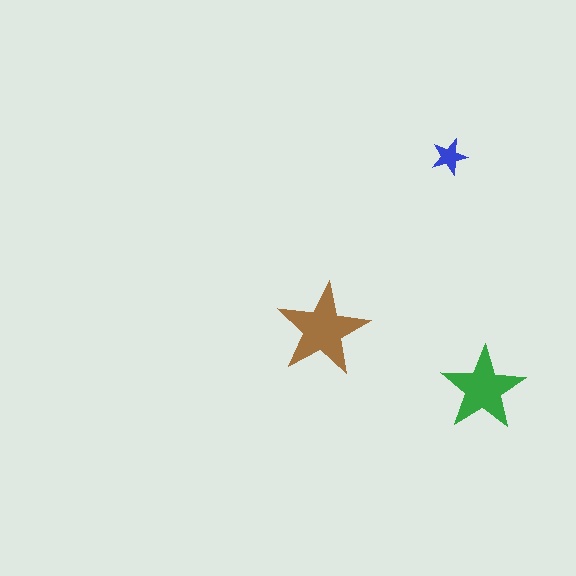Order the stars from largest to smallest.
the brown one, the green one, the blue one.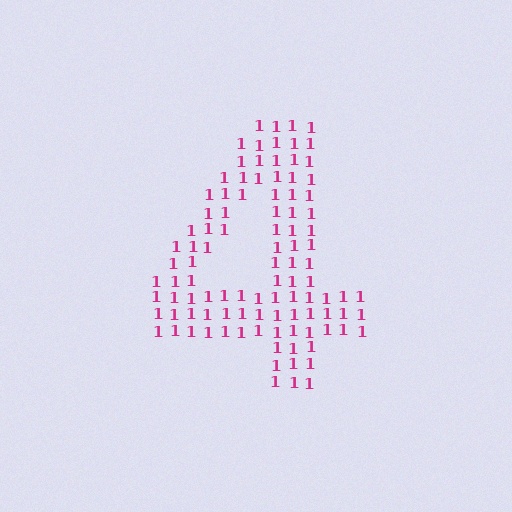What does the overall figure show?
The overall figure shows the digit 4.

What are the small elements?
The small elements are digit 1's.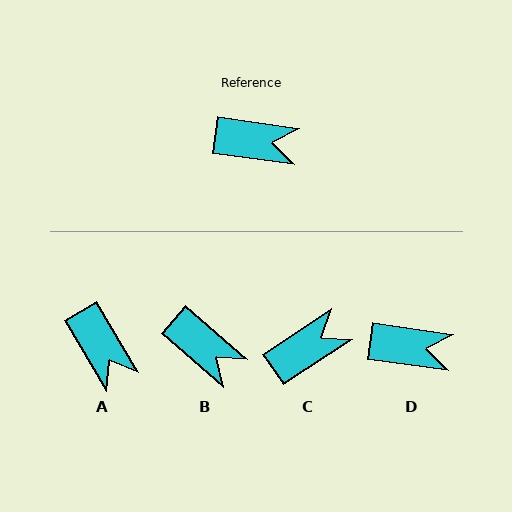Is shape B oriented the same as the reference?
No, it is off by about 33 degrees.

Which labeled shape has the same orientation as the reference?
D.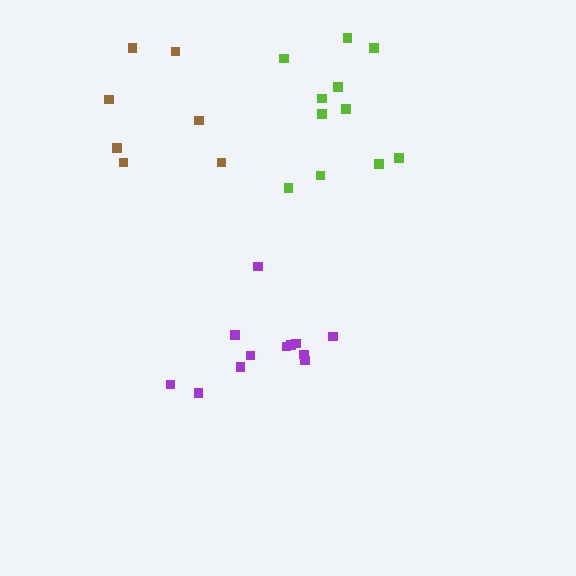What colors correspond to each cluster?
The clusters are colored: brown, purple, lime.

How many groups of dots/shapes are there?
There are 3 groups.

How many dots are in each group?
Group 1: 7 dots, Group 2: 12 dots, Group 3: 11 dots (30 total).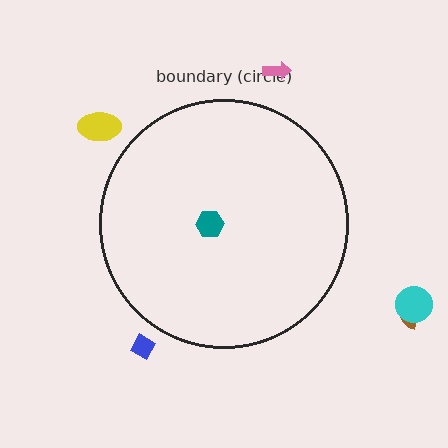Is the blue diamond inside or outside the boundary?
Outside.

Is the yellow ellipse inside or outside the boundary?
Outside.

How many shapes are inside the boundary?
1 inside, 5 outside.